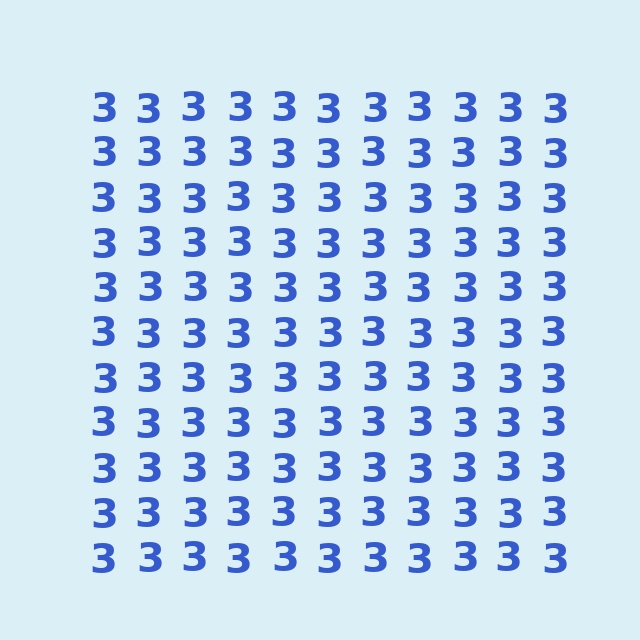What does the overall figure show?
The overall figure shows a square.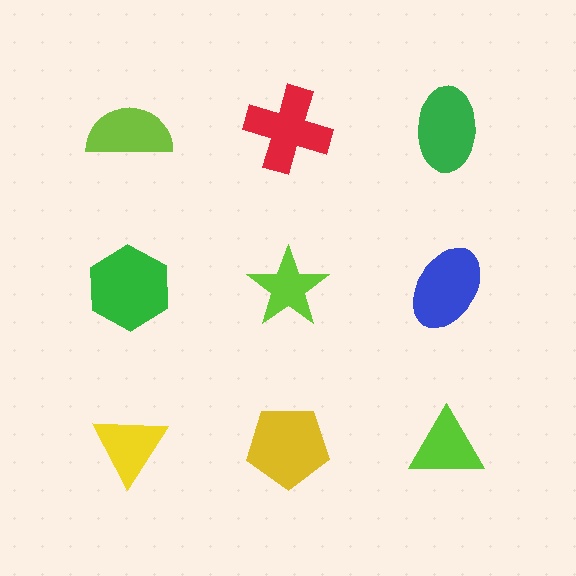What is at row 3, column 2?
A yellow pentagon.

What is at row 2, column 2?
A lime star.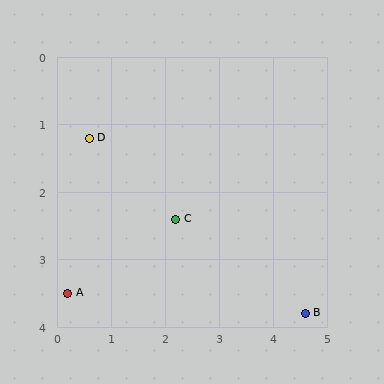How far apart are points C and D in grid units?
Points C and D are about 2.0 grid units apart.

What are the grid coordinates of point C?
Point C is at approximately (2.2, 2.4).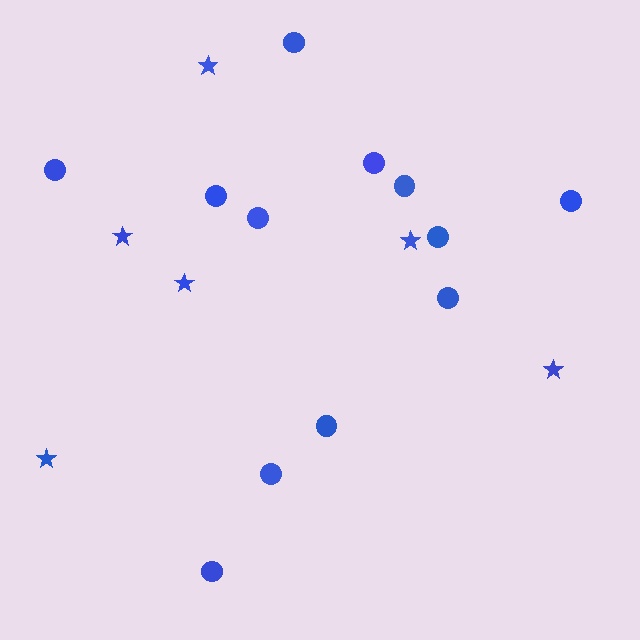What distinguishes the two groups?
There are 2 groups: one group of circles (12) and one group of stars (6).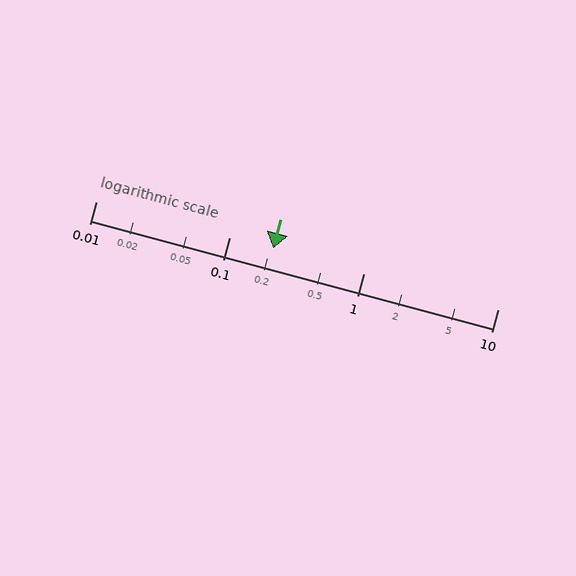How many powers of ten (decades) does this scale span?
The scale spans 3 decades, from 0.01 to 10.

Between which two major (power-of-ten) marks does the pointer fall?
The pointer is between 0.1 and 1.